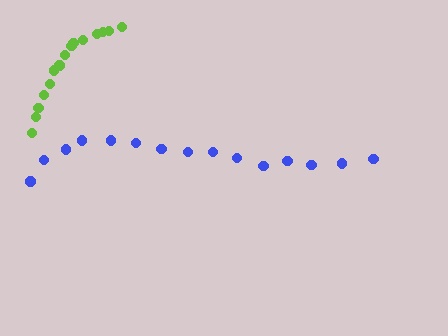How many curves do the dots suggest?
There are 2 distinct paths.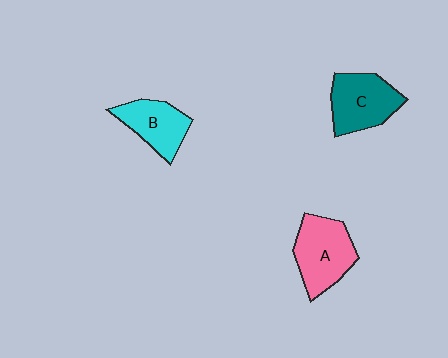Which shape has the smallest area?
Shape B (cyan).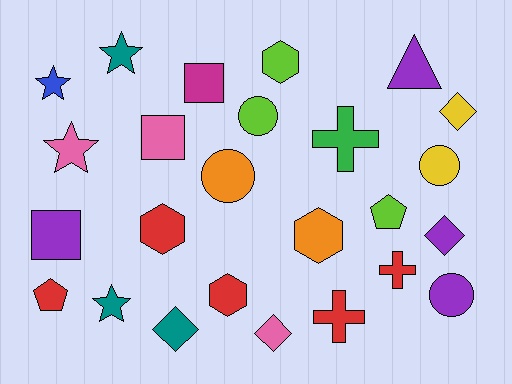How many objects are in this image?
There are 25 objects.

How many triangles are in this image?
There is 1 triangle.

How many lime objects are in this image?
There are 3 lime objects.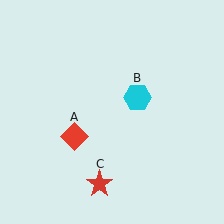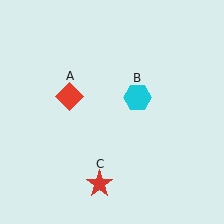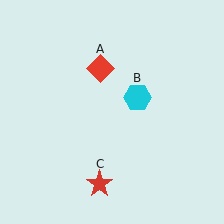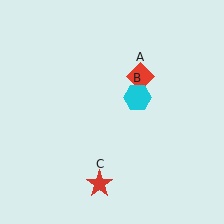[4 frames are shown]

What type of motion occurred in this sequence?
The red diamond (object A) rotated clockwise around the center of the scene.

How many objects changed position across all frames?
1 object changed position: red diamond (object A).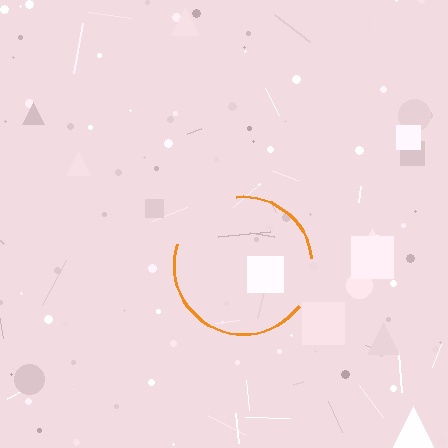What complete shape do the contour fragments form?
The contour fragments form a circle.